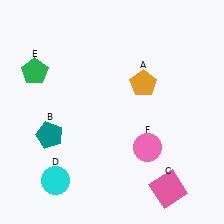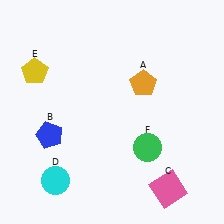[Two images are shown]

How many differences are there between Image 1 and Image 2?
There are 3 differences between the two images.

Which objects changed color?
B changed from teal to blue. E changed from green to yellow. F changed from pink to green.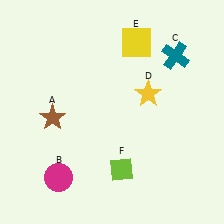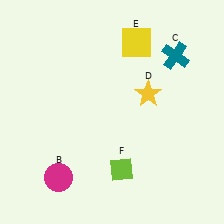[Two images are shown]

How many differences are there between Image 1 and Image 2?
There is 1 difference between the two images.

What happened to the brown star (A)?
The brown star (A) was removed in Image 2. It was in the bottom-left area of Image 1.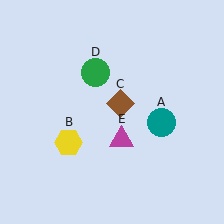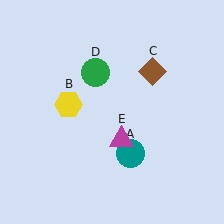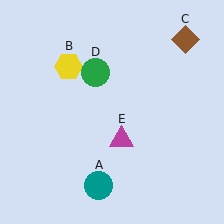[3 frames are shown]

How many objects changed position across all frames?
3 objects changed position: teal circle (object A), yellow hexagon (object B), brown diamond (object C).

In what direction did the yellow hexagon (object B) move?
The yellow hexagon (object B) moved up.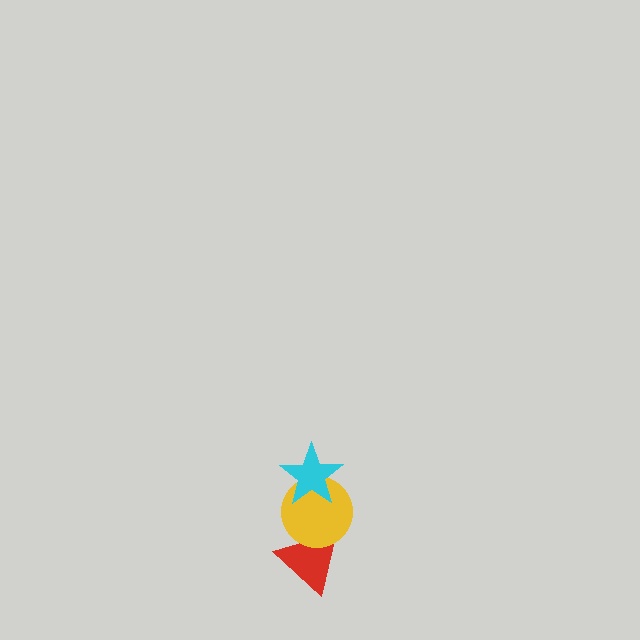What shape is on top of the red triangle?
The yellow circle is on top of the red triangle.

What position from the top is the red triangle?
The red triangle is 3rd from the top.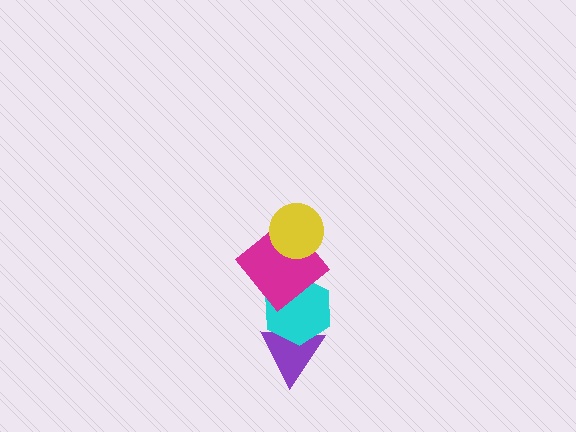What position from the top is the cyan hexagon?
The cyan hexagon is 3rd from the top.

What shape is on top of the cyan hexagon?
The magenta diamond is on top of the cyan hexagon.